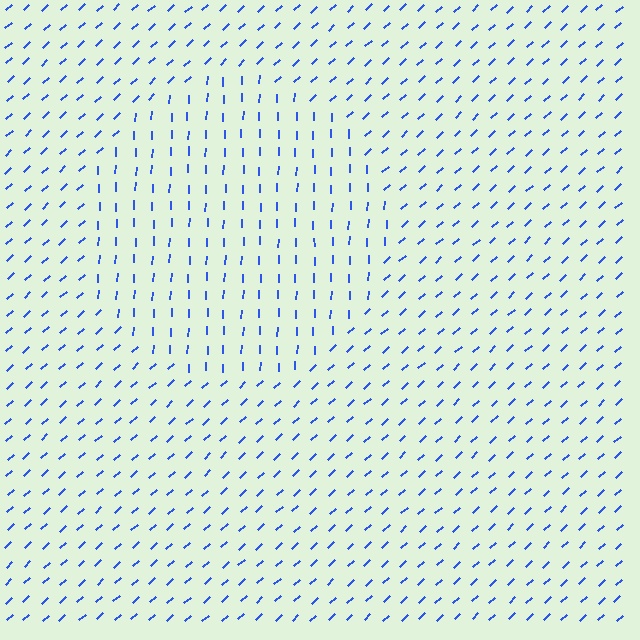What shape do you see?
I see a circle.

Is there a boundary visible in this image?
Yes, there is a texture boundary formed by a change in line orientation.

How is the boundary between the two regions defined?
The boundary is defined purely by a change in line orientation (approximately 45 degrees difference). All lines are the same color and thickness.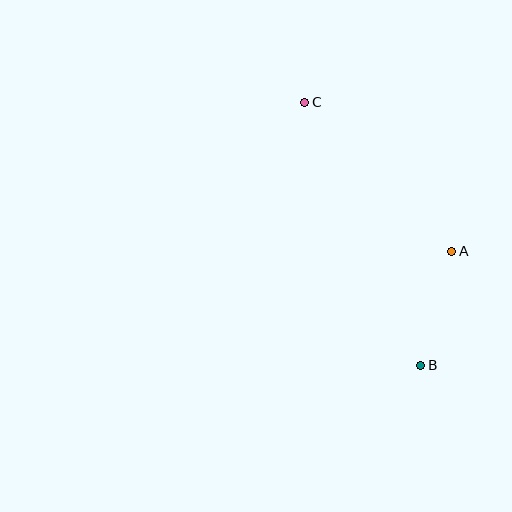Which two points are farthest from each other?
Points B and C are farthest from each other.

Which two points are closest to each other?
Points A and B are closest to each other.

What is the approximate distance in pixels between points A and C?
The distance between A and C is approximately 209 pixels.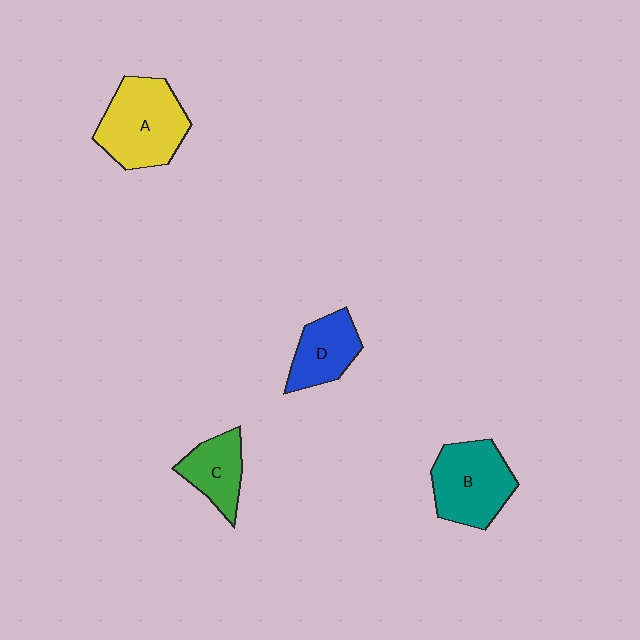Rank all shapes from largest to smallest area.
From largest to smallest: A (yellow), B (teal), D (blue), C (green).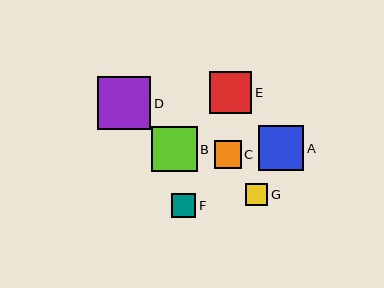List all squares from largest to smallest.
From largest to smallest: D, B, A, E, C, F, G.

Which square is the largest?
Square D is the largest with a size of approximately 53 pixels.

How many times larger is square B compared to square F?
Square B is approximately 1.9 times the size of square F.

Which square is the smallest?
Square G is the smallest with a size of approximately 22 pixels.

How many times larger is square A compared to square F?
Square A is approximately 1.9 times the size of square F.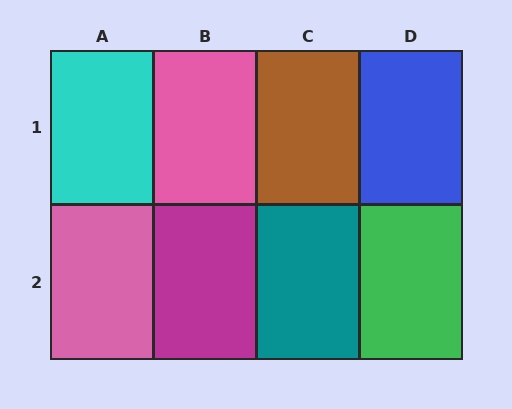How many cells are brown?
1 cell is brown.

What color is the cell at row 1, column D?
Blue.